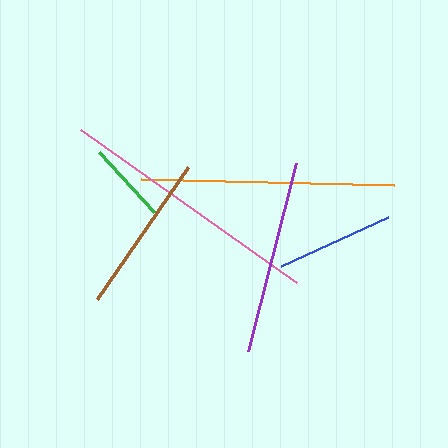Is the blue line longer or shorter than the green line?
The blue line is longer than the green line.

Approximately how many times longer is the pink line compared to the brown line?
The pink line is approximately 1.7 times the length of the brown line.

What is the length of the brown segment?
The brown segment is approximately 161 pixels long.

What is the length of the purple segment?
The purple segment is approximately 194 pixels long.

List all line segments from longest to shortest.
From longest to shortest: pink, orange, purple, brown, blue, green.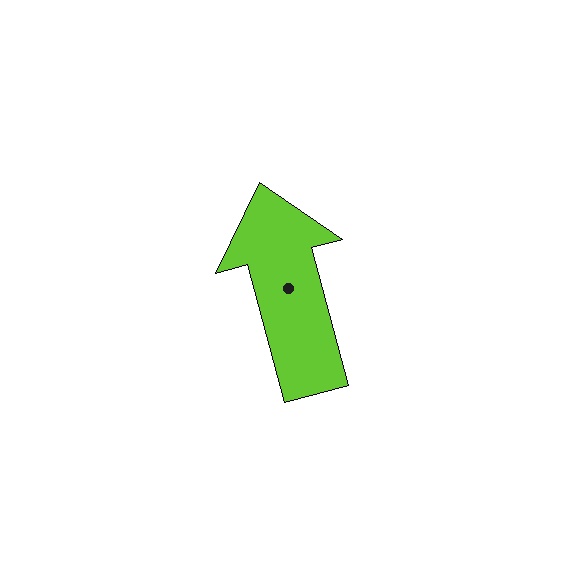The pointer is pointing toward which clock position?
Roughly 11 o'clock.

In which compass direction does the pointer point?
North.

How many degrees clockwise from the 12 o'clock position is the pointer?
Approximately 345 degrees.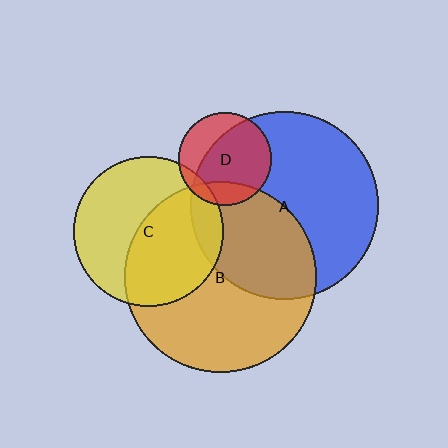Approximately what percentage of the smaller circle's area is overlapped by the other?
Approximately 10%.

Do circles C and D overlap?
Yes.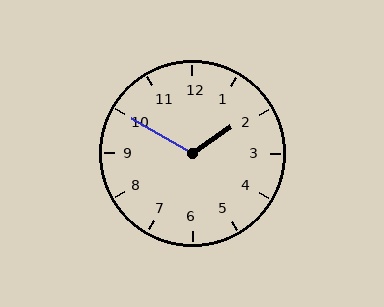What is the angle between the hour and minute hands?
Approximately 115 degrees.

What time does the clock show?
1:50.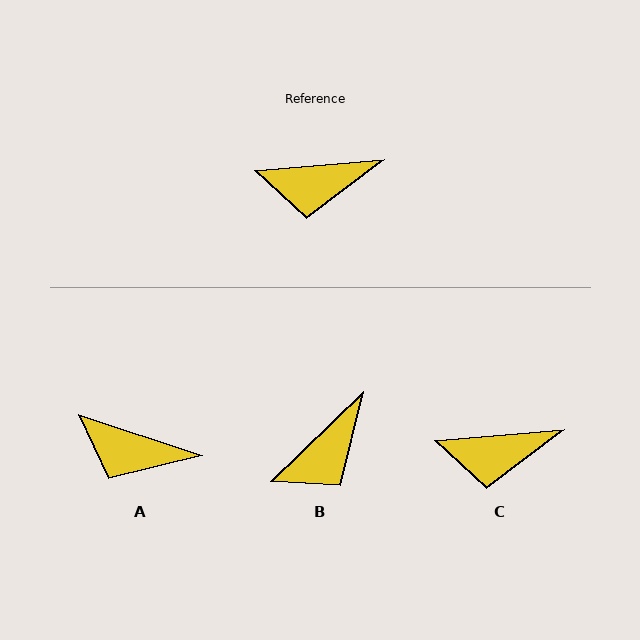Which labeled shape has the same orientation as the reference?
C.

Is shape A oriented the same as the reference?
No, it is off by about 23 degrees.